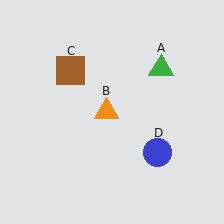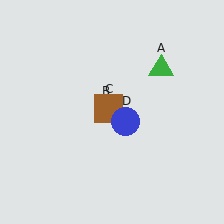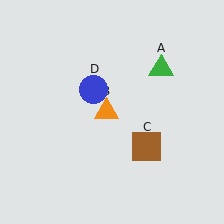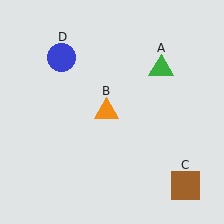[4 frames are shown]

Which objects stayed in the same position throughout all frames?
Green triangle (object A) and orange triangle (object B) remained stationary.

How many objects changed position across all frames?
2 objects changed position: brown square (object C), blue circle (object D).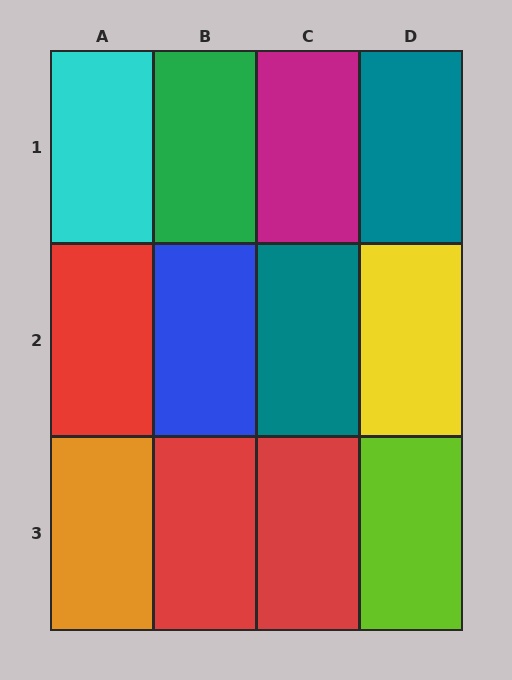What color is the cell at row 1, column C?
Magenta.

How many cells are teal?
2 cells are teal.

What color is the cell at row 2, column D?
Yellow.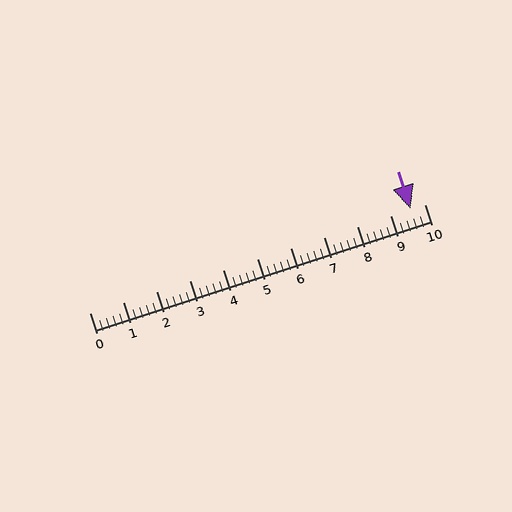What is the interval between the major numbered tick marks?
The major tick marks are spaced 1 units apart.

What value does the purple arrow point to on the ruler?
The purple arrow points to approximately 9.6.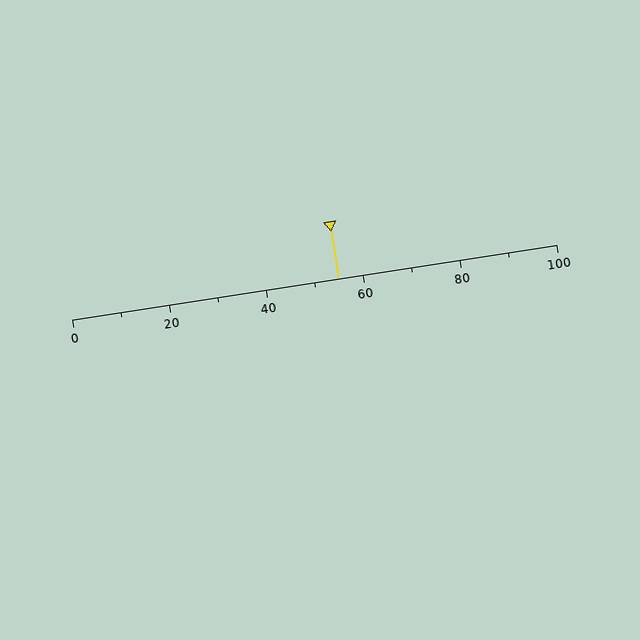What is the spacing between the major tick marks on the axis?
The major ticks are spaced 20 apart.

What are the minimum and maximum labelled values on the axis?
The axis runs from 0 to 100.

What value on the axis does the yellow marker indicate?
The marker indicates approximately 55.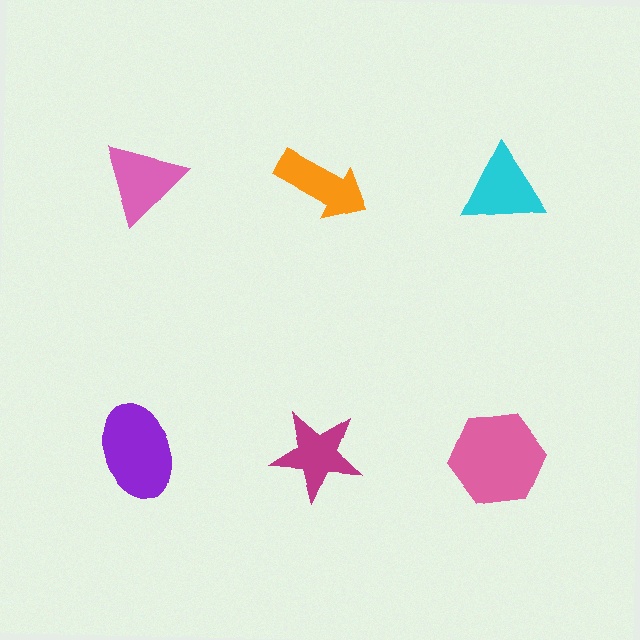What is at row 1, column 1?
A pink triangle.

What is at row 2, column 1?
A purple ellipse.